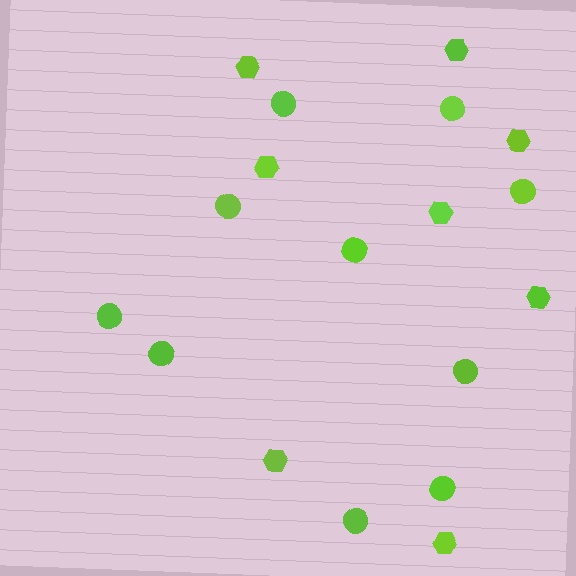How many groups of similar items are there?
There are 2 groups: one group of circles (10) and one group of hexagons (8).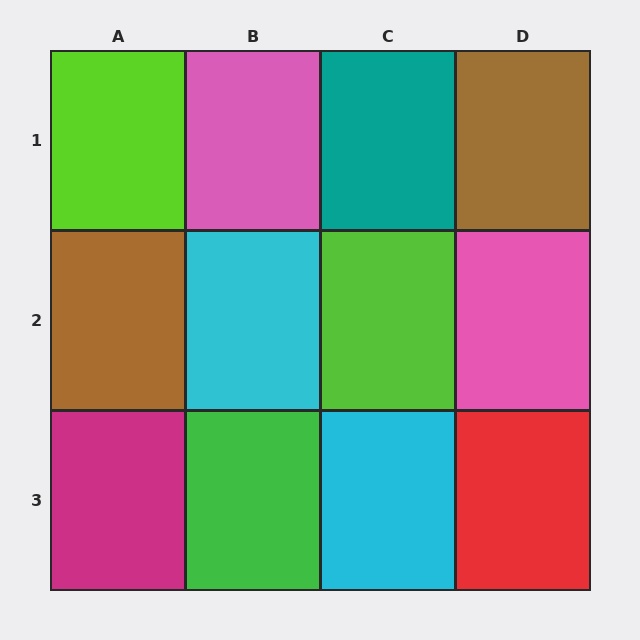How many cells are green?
1 cell is green.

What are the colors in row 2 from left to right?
Brown, cyan, lime, pink.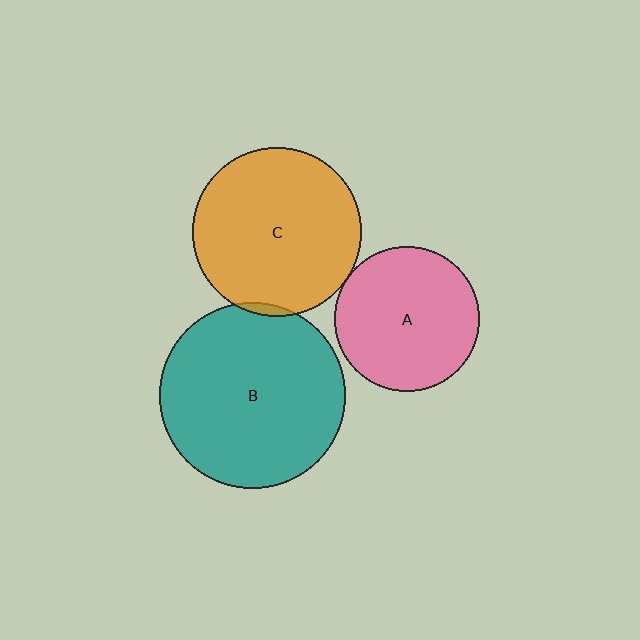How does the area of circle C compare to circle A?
Approximately 1.4 times.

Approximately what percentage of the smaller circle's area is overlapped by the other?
Approximately 5%.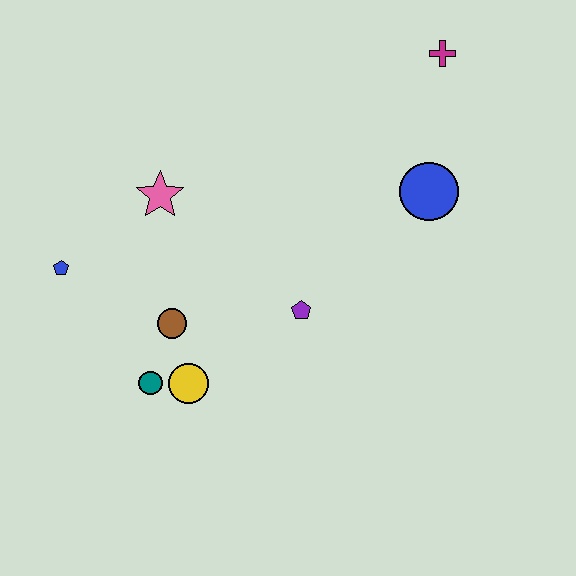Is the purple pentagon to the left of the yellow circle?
No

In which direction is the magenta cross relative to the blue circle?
The magenta cross is above the blue circle.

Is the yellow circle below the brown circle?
Yes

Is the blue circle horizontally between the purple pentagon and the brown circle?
No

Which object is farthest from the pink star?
The magenta cross is farthest from the pink star.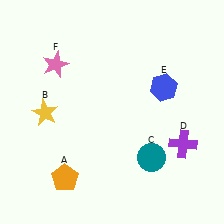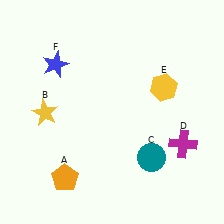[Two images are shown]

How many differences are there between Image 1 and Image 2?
There are 3 differences between the two images.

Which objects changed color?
D changed from purple to magenta. E changed from blue to yellow. F changed from pink to blue.